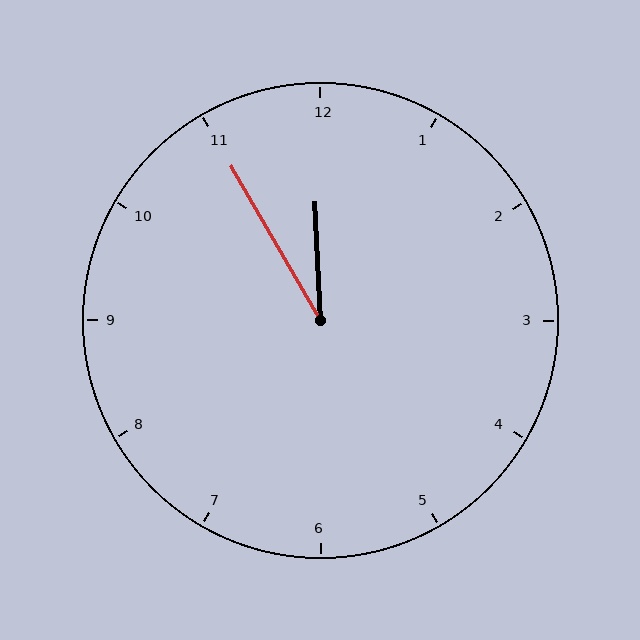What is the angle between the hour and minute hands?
Approximately 28 degrees.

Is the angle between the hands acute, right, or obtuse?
It is acute.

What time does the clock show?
11:55.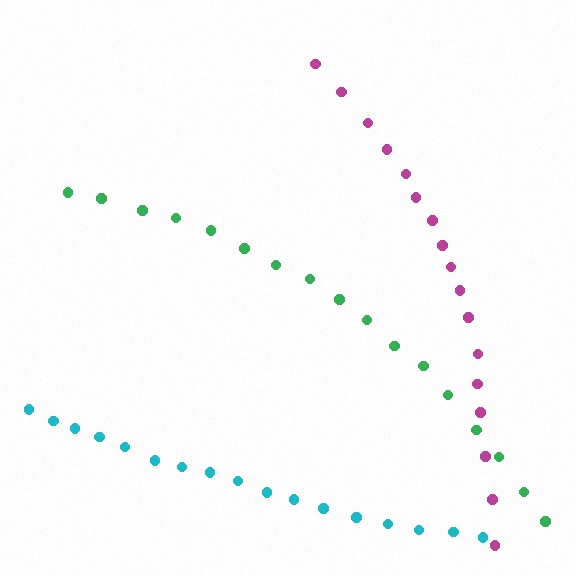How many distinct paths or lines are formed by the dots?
There are 3 distinct paths.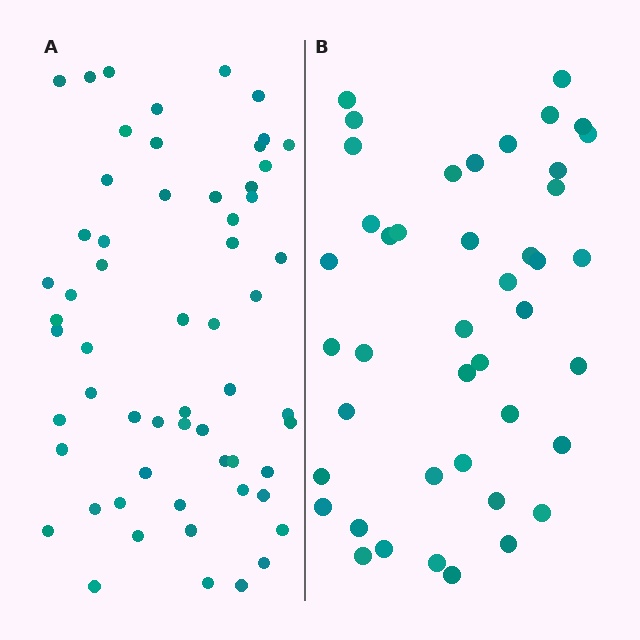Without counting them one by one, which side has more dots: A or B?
Region A (the left region) has more dots.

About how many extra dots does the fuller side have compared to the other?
Region A has approximately 15 more dots than region B.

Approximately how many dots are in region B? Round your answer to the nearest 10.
About 40 dots. (The exact count is 43, which rounds to 40.)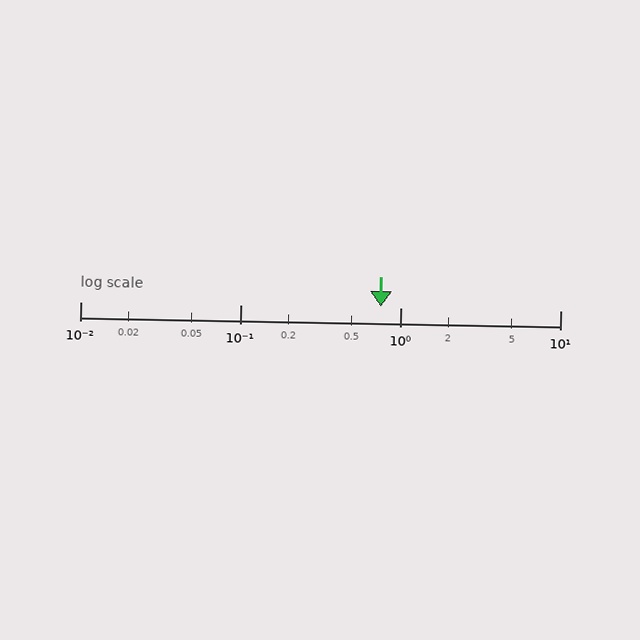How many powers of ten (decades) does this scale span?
The scale spans 3 decades, from 0.01 to 10.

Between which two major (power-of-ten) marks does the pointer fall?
The pointer is between 0.1 and 1.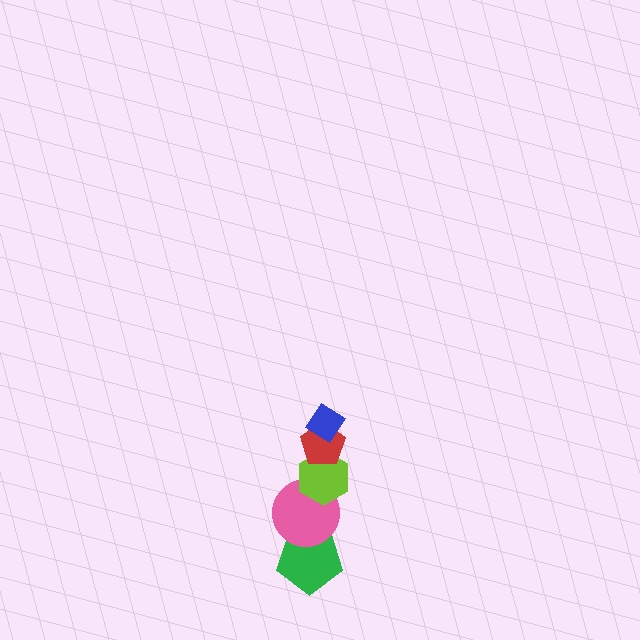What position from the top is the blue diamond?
The blue diamond is 1st from the top.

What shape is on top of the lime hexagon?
The red pentagon is on top of the lime hexagon.